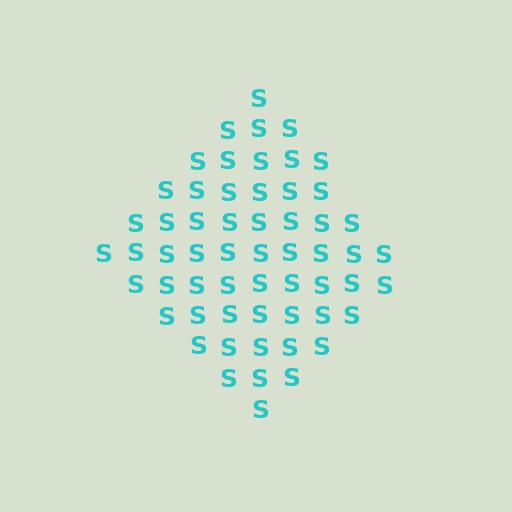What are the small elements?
The small elements are letter S's.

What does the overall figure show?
The overall figure shows a diamond.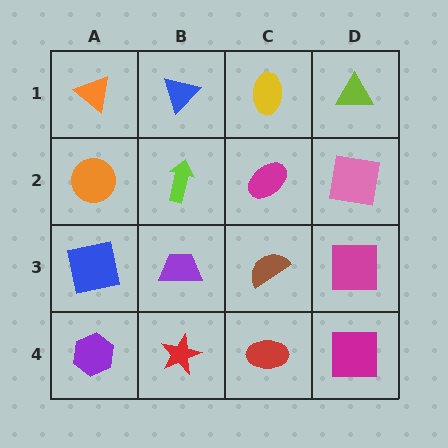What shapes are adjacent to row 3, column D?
A pink square (row 2, column D), a magenta square (row 4, column D), a brown semicircle (row 3, column C).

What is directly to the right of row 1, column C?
A lime triangle.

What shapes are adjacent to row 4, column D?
A magenta square (row 3, column D), a red ellipse (row 4, column C).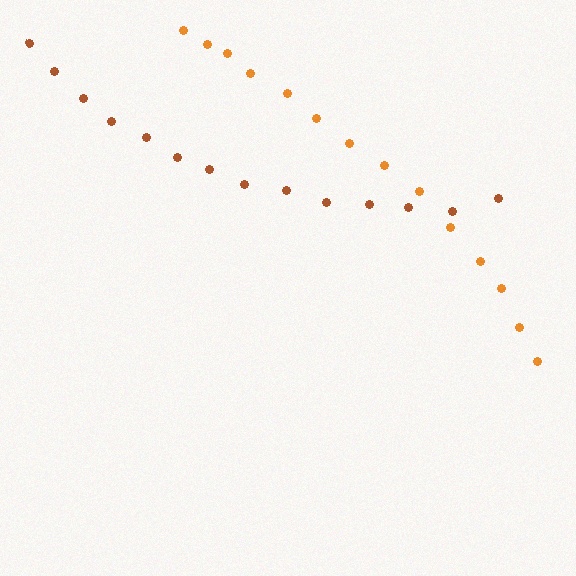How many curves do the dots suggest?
There are 2 distinct paths.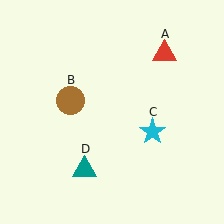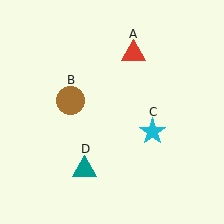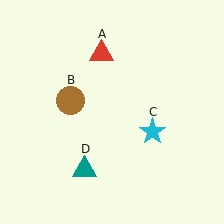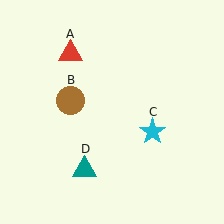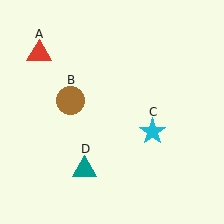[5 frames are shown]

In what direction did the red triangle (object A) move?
The red triangle (object A) moved left.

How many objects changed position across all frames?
1 object changed position: red triangle (object A).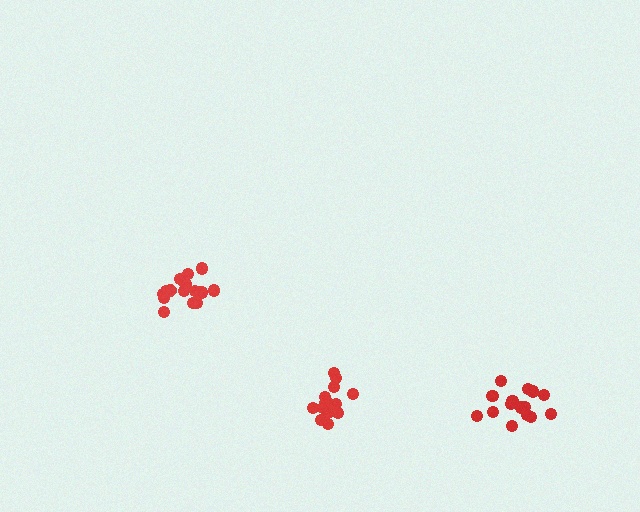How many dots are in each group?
Group 1: 16 dots, Group 2: 15 dots, Group 3: 15 dots (46 total).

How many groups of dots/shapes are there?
There are 3 groups.